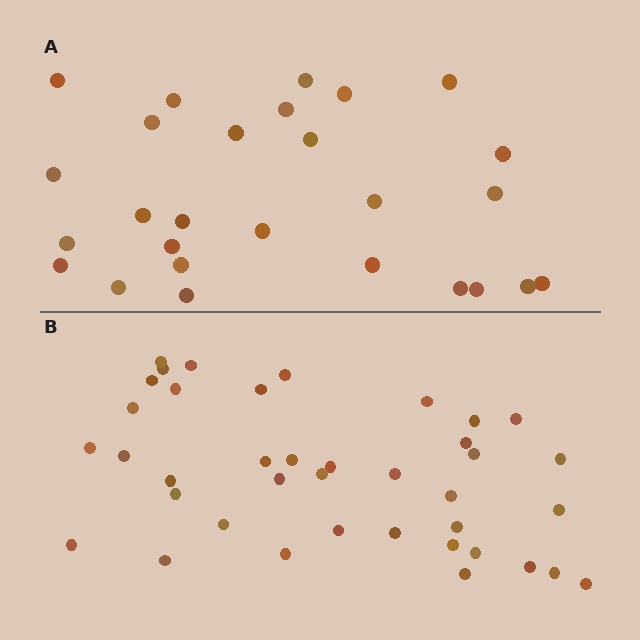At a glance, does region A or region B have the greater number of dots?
Region B (the bottom region) has more dots.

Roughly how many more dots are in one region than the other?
Region B has roughly 12 or so more dots than region A.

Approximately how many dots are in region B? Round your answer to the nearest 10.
About 40 dots. (The exact count is 39, which rounds to 40.)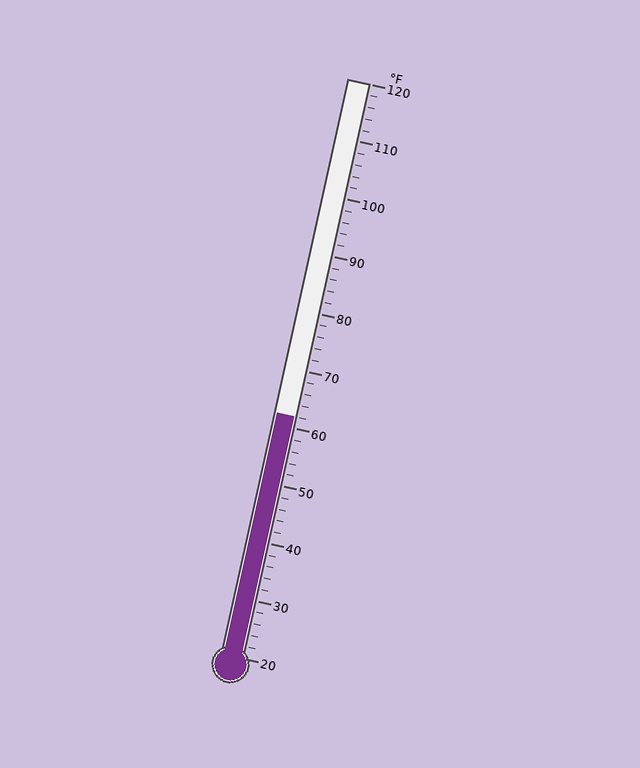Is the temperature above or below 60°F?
The temperature is above 60°F.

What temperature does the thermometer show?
The thermometer shows approximately 62°F.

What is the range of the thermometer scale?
The thermometer scale ranges from 20°F to 120°F.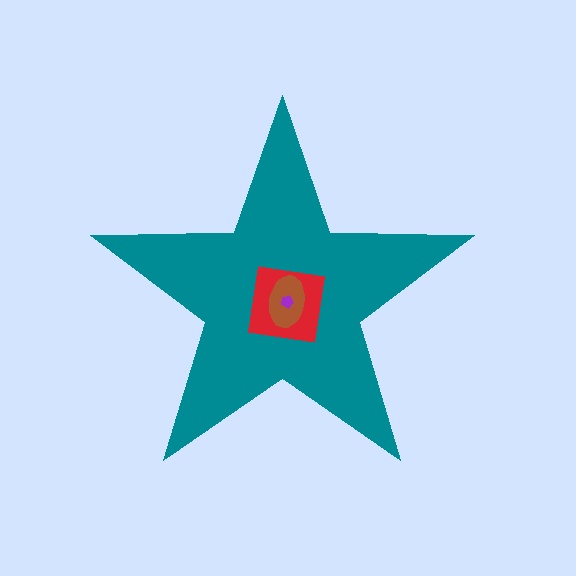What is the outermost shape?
The teal star.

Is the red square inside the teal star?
Yes.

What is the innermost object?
The purple pentagon.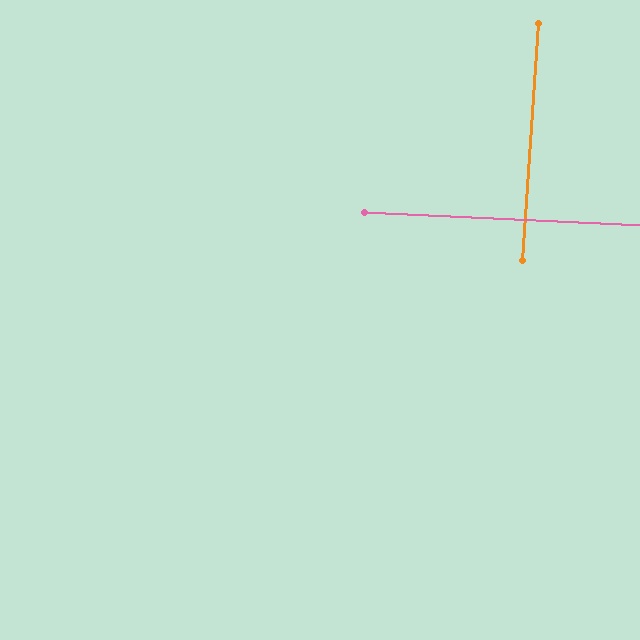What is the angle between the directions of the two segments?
Approximately 89 degrees.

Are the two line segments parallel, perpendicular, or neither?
Perpendicular — they meet at approximately 89°.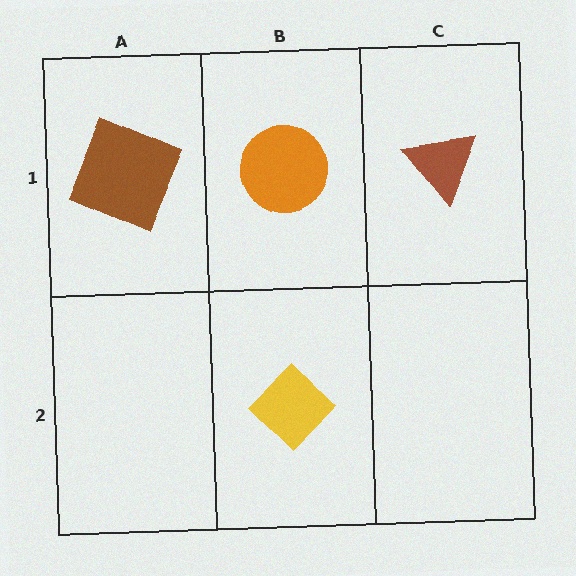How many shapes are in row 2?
1 shape.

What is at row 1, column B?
An orange circle.